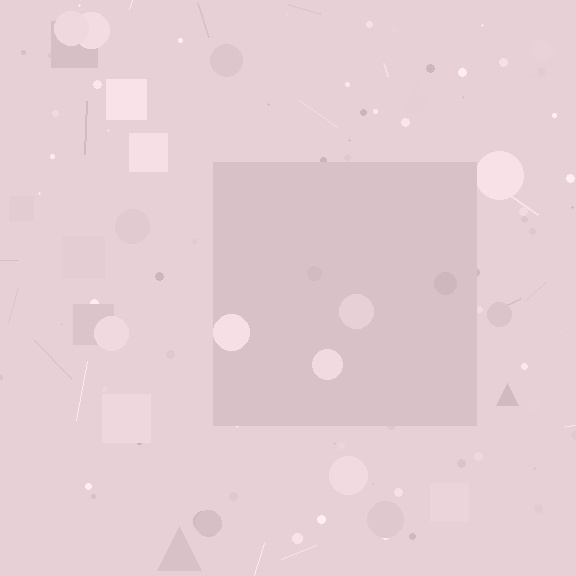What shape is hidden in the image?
A square is hidden in the image.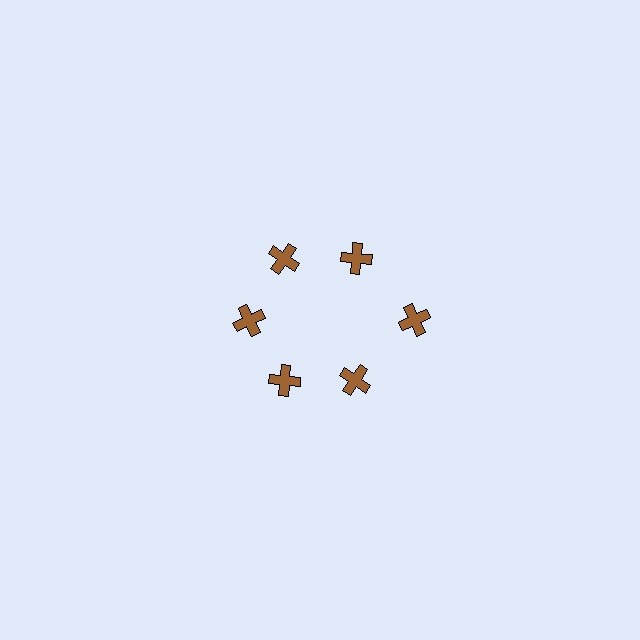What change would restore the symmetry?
The symmetry would be restored by moving it inward, back onto the ring so that all 6 crosses sit at equal angles and equal distance from the center.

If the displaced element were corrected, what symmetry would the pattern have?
It would have 6-fold rotational symmetry — the pattern would map onto itself every 60 degrees.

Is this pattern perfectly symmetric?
No. The 6 brown crosses are arranged in a ring, but one element near the 3 o'clock position is pushed outward from the center, breaking the 6-fold rotational symmetry.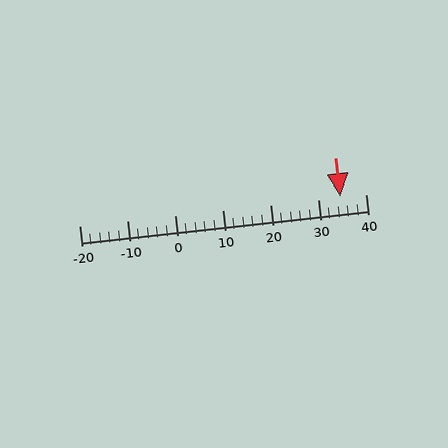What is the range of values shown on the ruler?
The ruler shows values from -20 to 40.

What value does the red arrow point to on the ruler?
The red arrow points to approximately 35.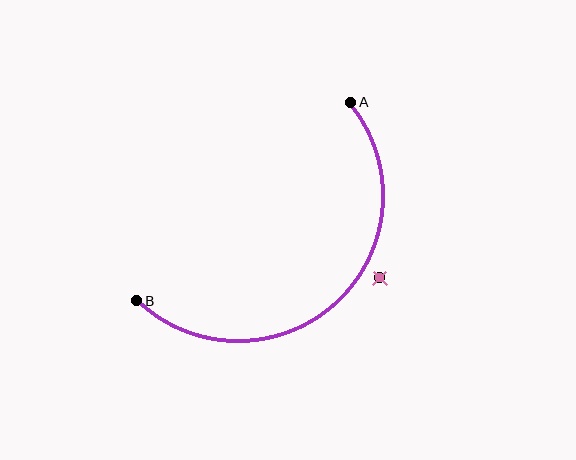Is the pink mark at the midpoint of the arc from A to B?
No — the pink mark does not lie on the arc at all. It sits slightly outside the curve.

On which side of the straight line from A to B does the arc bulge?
The arc bulges below and to the right of the straight line connecting A and B.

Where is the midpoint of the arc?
The arc midpoint is the point on the curve farthest from the straight line joining A and B. It sits below and to the right of that line.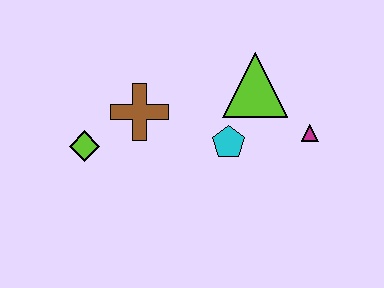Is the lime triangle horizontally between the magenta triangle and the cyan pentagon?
Yes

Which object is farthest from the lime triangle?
The lime diamond is farthest from the lime triangle.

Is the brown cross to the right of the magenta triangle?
No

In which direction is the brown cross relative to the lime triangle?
The brown cross is to the left of the lime triangle.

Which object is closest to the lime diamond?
The brown cross is closest to the lime diamond.